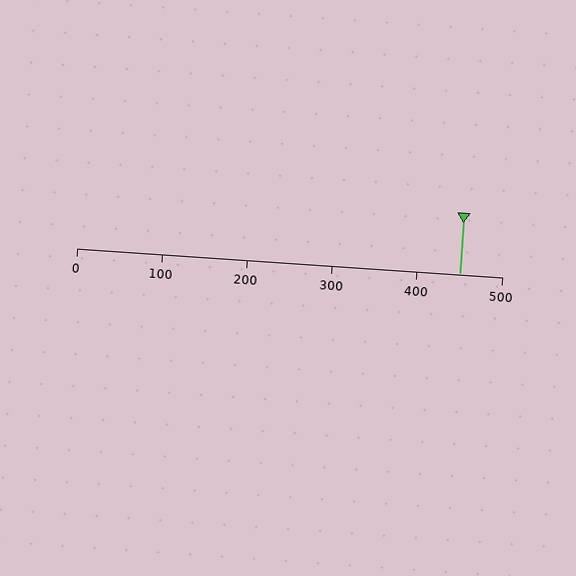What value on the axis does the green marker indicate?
The marker indicates approximately 450.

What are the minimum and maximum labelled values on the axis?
The axis runs from 0 to 500.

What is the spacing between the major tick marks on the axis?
The major ticks are spaced 100 apart.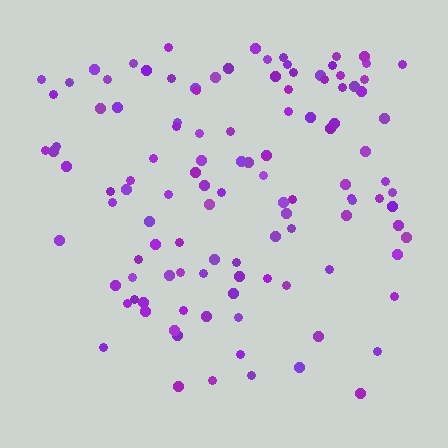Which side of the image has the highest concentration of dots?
The top.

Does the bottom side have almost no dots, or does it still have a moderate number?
Still a moderate number, just noticeably fewer than the top.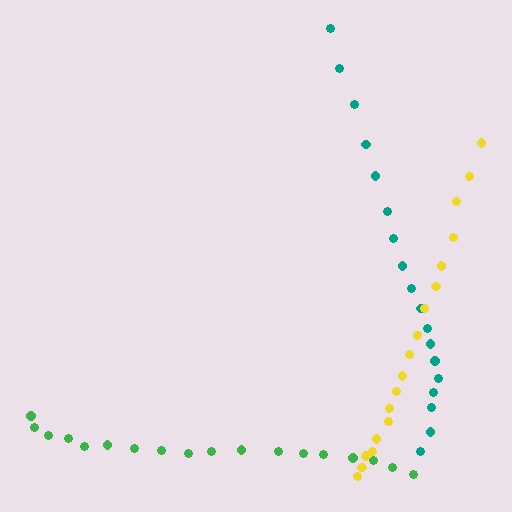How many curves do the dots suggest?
There are 3 distinct paths.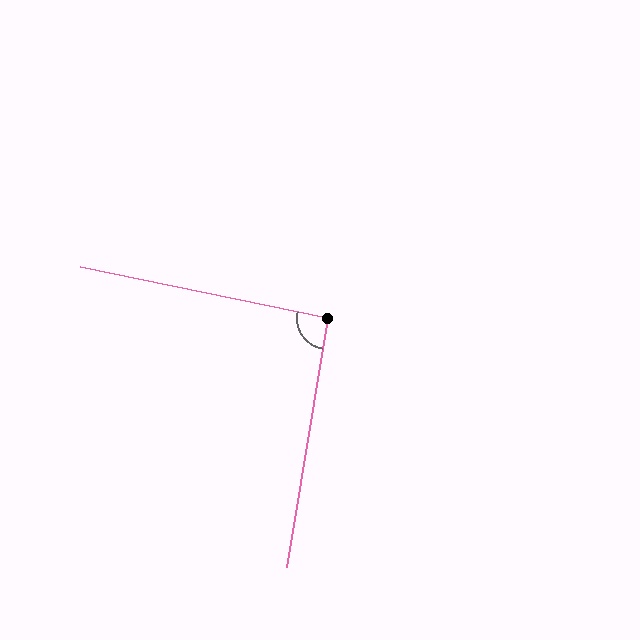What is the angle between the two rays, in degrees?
Approximately 92 degrees.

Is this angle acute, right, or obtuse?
It is approximately a right angle.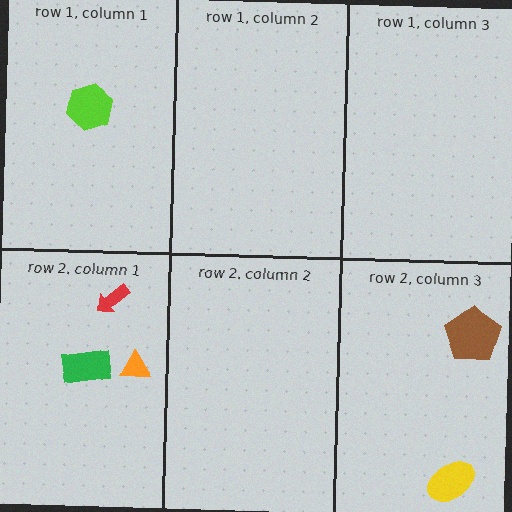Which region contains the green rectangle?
The row 2, column 1 region.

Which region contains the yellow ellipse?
The row 2, column 3 region.